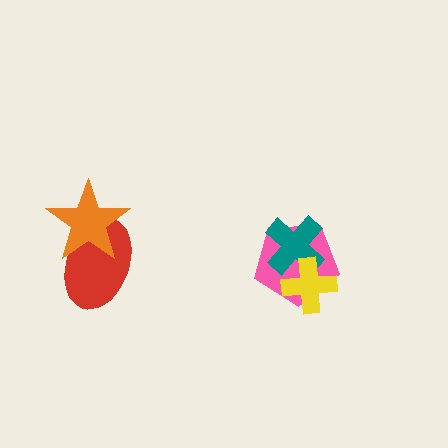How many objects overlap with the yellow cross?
2 objects overlap with the yellow cross.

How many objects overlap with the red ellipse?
1 object overlaps with the red ellipse.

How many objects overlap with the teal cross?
2 objects overlap with the teal cross.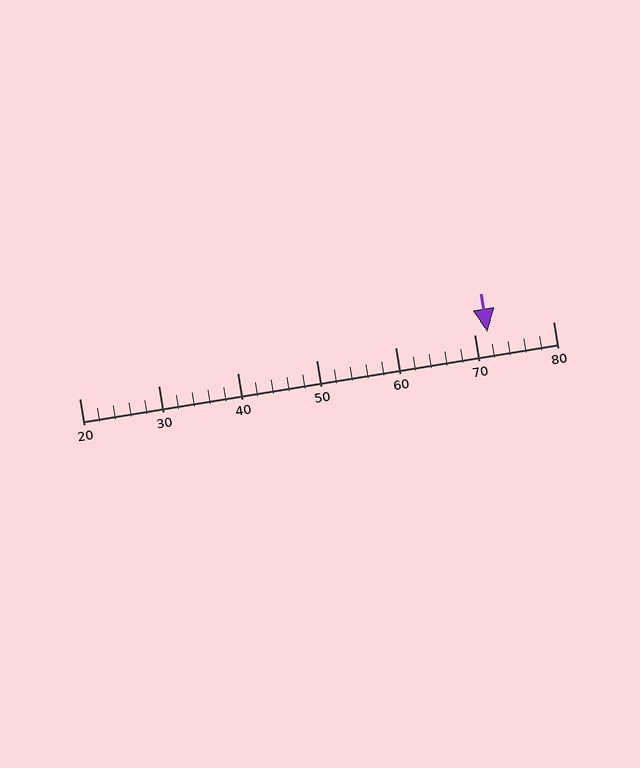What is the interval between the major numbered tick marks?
The major tick marks are spaced 10 units apart.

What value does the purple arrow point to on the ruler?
The purple arrow points to approximately 72.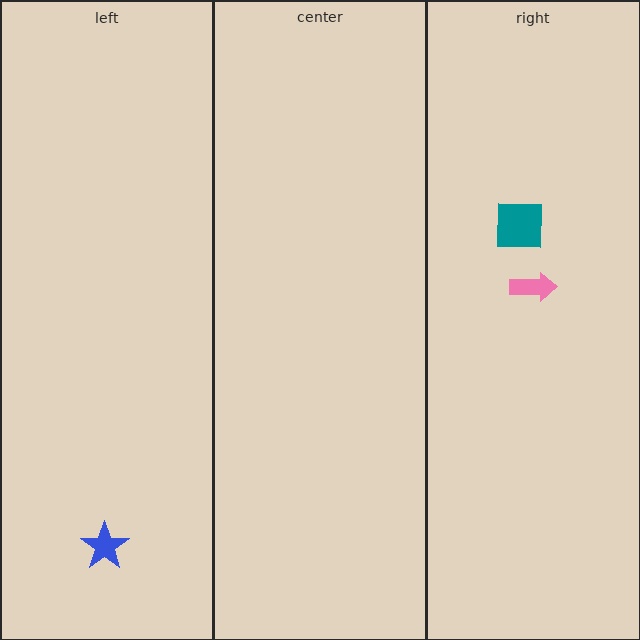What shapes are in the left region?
The blue star.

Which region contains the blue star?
The left region.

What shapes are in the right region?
The teal square, the pink arrow.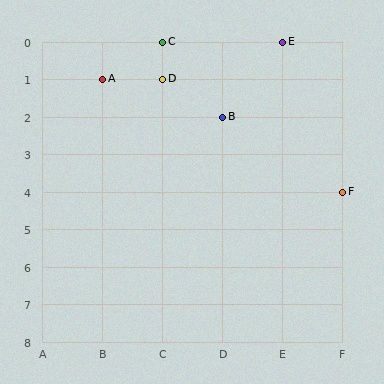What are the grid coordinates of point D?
Point D is at grid coordinates (C, 1).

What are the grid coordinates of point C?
Point C is at grid coordinates (C, 0).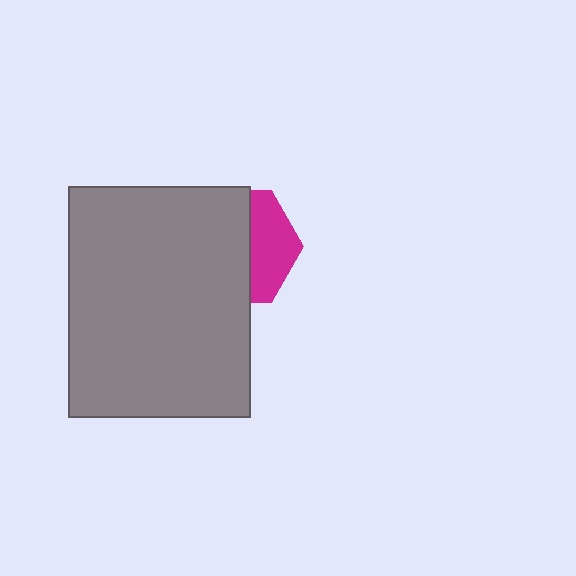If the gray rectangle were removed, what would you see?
You would see the complete magenta hexagon.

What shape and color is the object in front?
The object in front is a gray rectangle.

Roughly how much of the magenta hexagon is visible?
A small part of it is visible (roughly 37%).